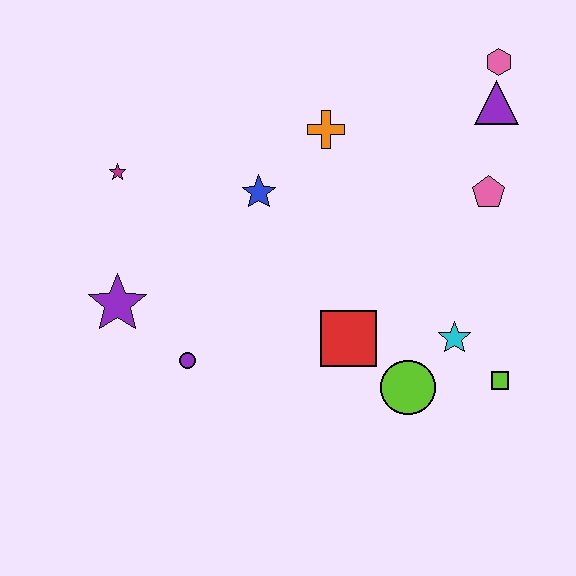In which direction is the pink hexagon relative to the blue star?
The pink hexagon is to the right of the blue star.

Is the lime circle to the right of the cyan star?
No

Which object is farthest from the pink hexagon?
The purple star is farthest from the pink hexagon.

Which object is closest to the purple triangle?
The pink hexagon is closest to the purple triangle.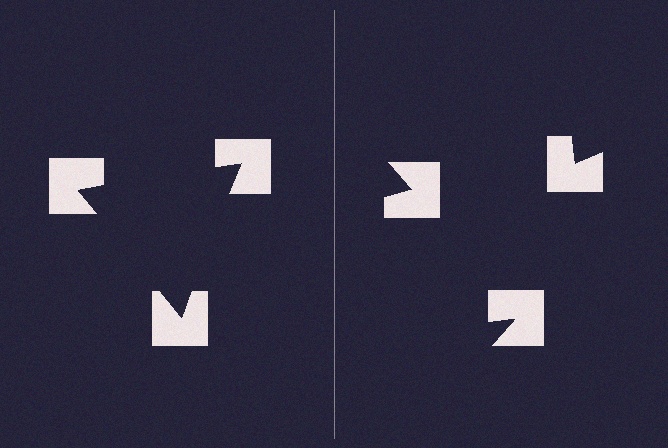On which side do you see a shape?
An illusory triangle appears on the left side. On the right side the wedge cuts are rotated, so no coherent shape forms.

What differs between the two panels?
The notched squares are positioned identically on both sides; only the wedge orientations differ. On the left they align to a triangle; on the right they are misaligned.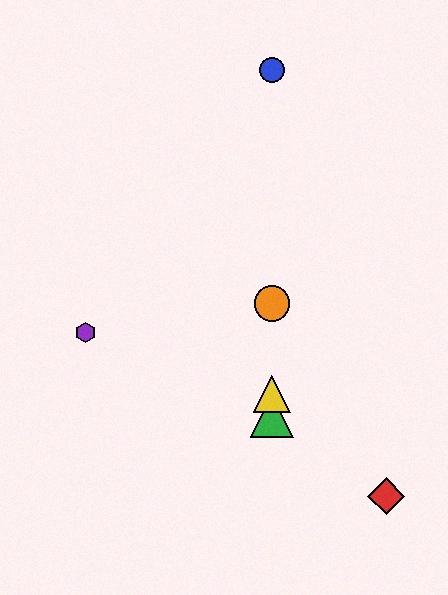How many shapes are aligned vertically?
4 shapes (the blue circle, the green triangle, the yellow triangle, the orange circle) are aligned vertically.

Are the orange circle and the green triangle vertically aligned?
Yes, both are at x≈272.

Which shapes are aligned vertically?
The blue circle, the green triangle, the yellow triangle, the orange circle are aligned vertically.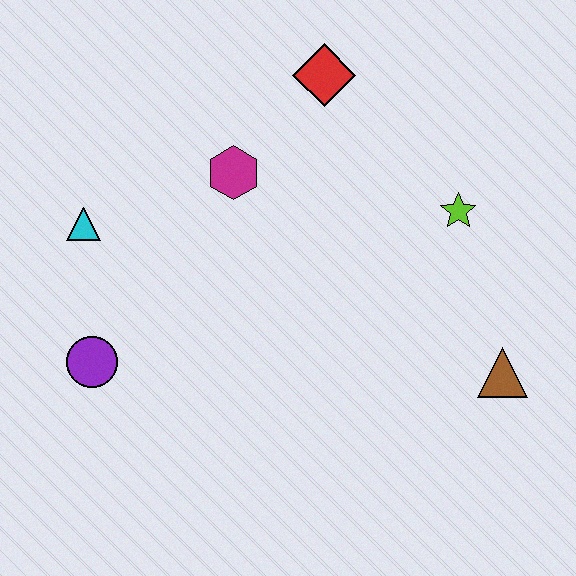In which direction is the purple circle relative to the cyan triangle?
The purple circle is below the cyan triangle.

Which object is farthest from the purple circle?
The brown triangle is farthest from the purple circle.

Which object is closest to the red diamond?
The magenta hexagon is closest to the red diamond.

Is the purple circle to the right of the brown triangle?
No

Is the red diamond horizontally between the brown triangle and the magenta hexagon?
Yes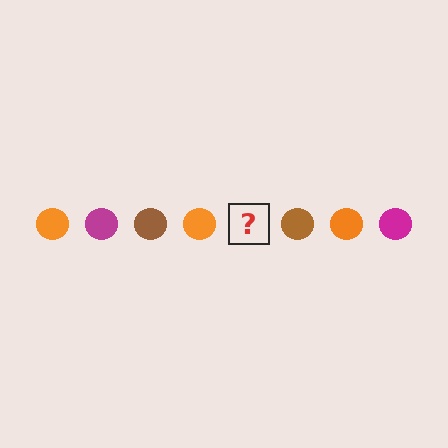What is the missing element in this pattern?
The missing element is a magenta circle.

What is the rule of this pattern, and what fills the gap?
The rule is that the pattern cycles through orange, magenta, brown circles. The gap should be filled with a magenta circle.